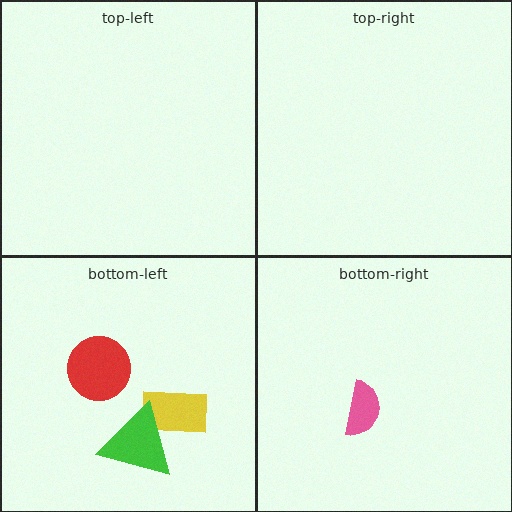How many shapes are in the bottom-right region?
1.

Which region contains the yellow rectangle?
The bottom-left region.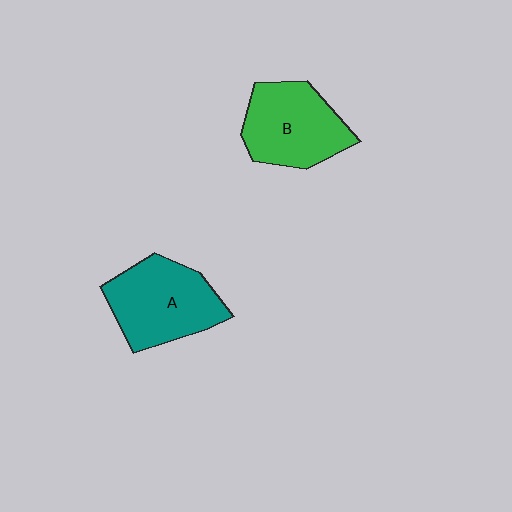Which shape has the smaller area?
Shape B (green).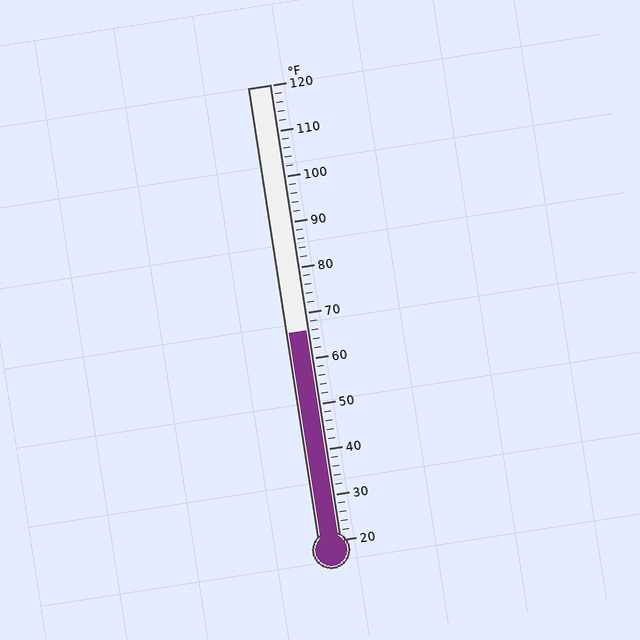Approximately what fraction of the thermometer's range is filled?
The thermometer is filled to approximately 45% of its range.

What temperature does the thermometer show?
The thermometer shows approximately 66°F.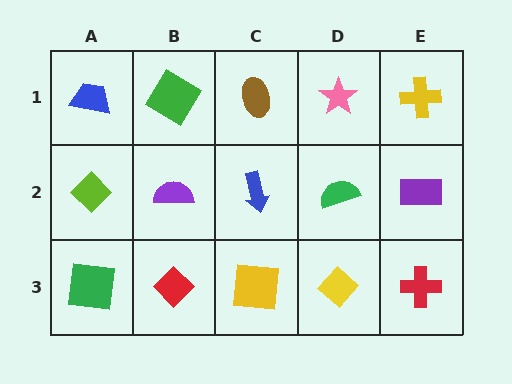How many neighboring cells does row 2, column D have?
4.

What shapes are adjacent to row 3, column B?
A purple semicircle (row 2, column B), a green square (row 3, column A), a yellow square (row 3, column C).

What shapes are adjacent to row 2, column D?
A pink star (row 1, column D), a yellow diamond (row 3, column D), a blue arrow (row 2, column C), a purple rectangle (row 2, column E).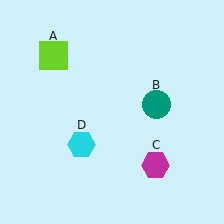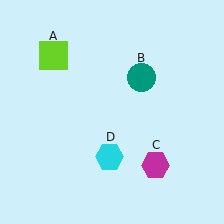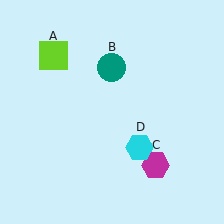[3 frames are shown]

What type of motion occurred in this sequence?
The teal circle (object B), cyan hexagon (object D) rotated counterclockwise around the center of the scene.